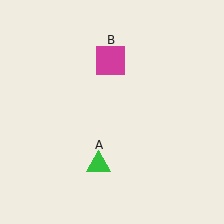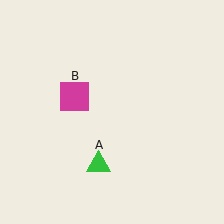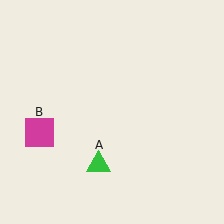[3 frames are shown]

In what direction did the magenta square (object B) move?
The magenta square (object B) moved down and to the left.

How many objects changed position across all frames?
1 object changed position: magenta square (object B).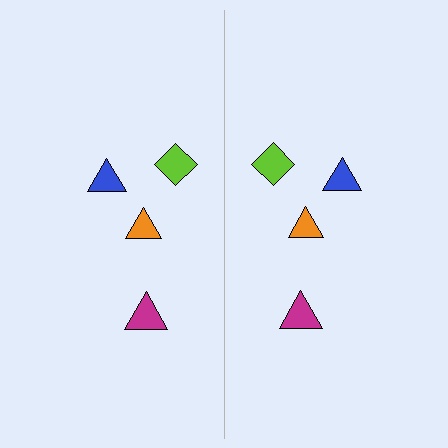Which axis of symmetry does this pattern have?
The pattern has a vertical axis of symmetry running through the center of the image.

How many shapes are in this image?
There are 8 shapes in this image.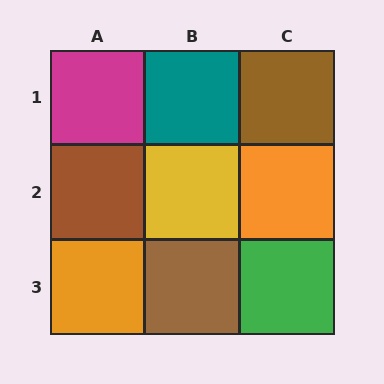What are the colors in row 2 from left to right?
Brown, yellow, orange.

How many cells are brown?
3 cells are brown.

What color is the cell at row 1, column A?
Magenta.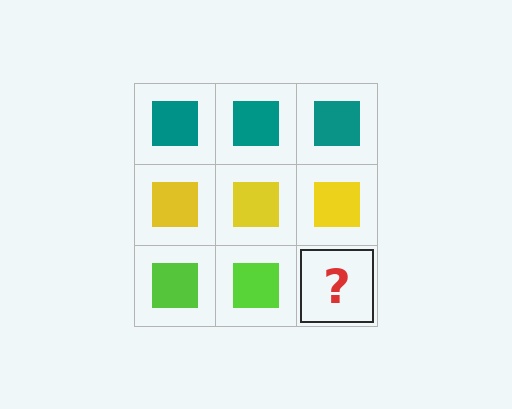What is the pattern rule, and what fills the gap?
The rule is that each row has a consistent color. The gap should be filled with a lime square.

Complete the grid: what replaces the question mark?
The question mark should be replaced with a lime square.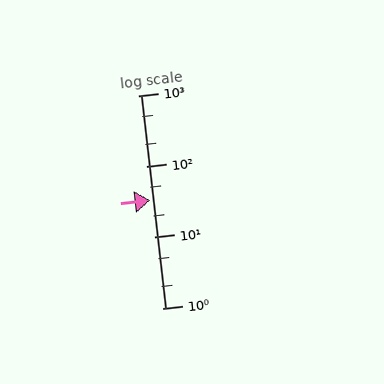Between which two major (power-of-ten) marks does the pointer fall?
The pointer is between 10 and 100.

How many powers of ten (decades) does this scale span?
The scale spans 3 decades, from 1 to 1000.